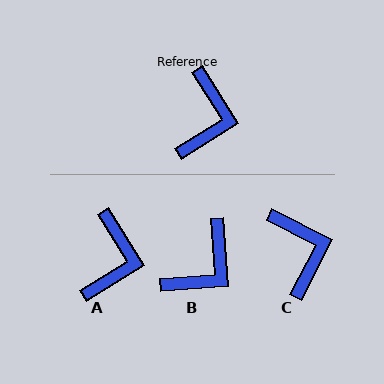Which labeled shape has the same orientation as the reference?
A.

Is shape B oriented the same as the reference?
No, it is off by about 28 degrees.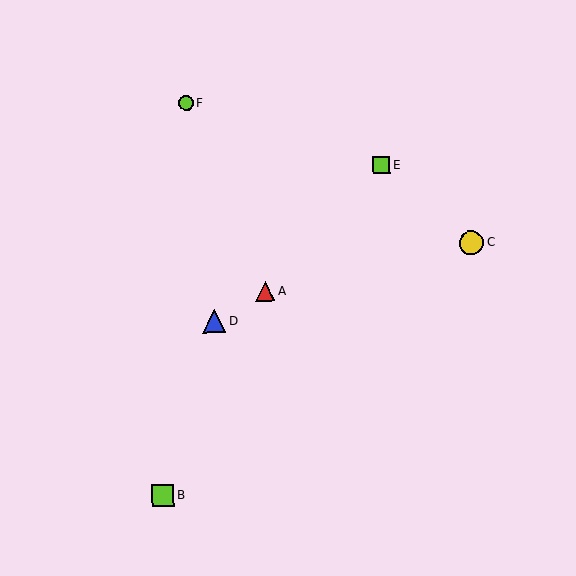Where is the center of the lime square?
The center of the lime square is at (382, 165).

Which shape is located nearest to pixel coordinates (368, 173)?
The lime square (labeled E) at (382, 165) is nearest to that location.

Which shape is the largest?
The yellow circle (labeled C) is the largest.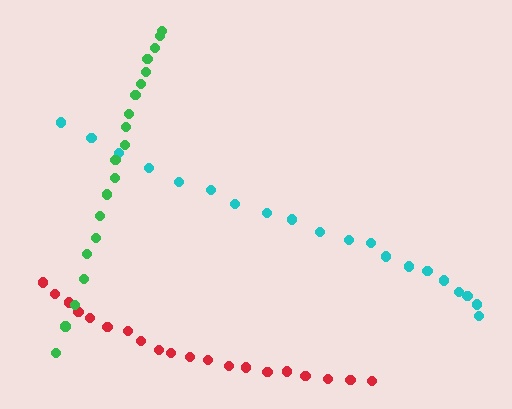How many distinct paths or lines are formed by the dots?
There are 3 distinct paths.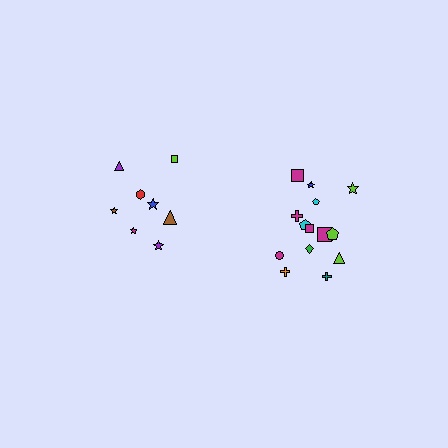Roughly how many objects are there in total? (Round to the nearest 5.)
Roughly 25 objects in total.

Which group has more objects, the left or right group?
The right group.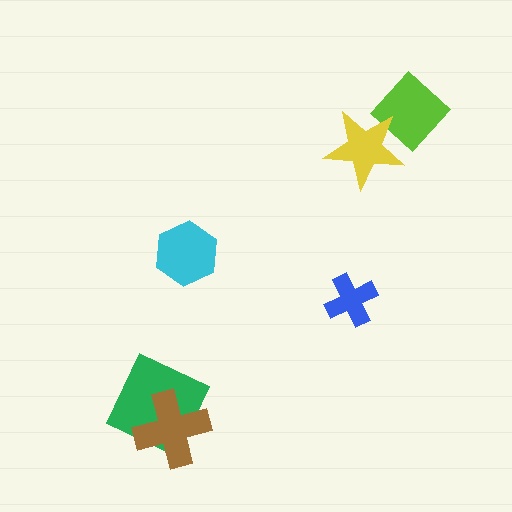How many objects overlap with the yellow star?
1 object overlaps with the yellow star.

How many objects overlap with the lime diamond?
1 object overlaps with the lime diamond.